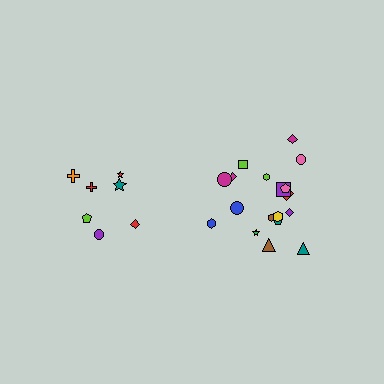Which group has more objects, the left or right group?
The right group.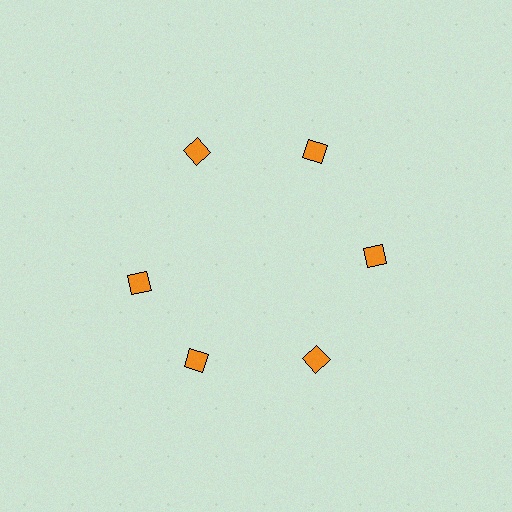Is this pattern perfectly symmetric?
No. The 6 orange squares are arranged in a ring, but one element near the 9 o'clock position is rotated out of alignment along the ring, breaking the 6-fold rotational symmetry.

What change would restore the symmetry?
The symmetry would be restored by rotating it back into even spacing with its neighbors so that all 6 squares sit at equal angles and equal distance from the center.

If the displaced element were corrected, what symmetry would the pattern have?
It would have 6-fold rotational symmetry — the pattern would map onto itself every 60 degrees.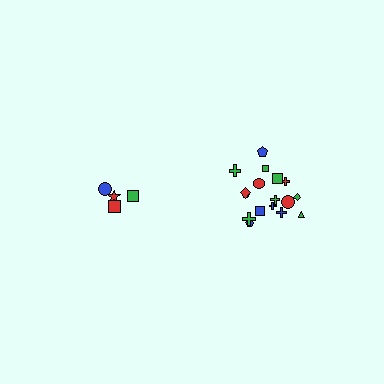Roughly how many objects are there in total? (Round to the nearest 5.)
Roughly 20 objects in total.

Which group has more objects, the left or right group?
The right group.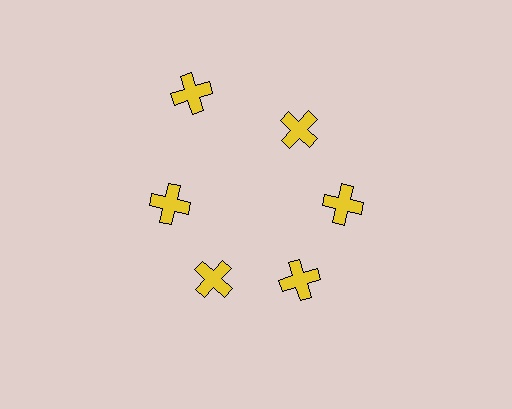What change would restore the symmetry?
The symmetry would be restored by moving it inward, back onto the ring so that all 6 crosses sit at equal angles and equal distance from the center.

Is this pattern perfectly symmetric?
No. The 6 yellow crosses are arranged in a ring, but one element near the 11 o'clock position is pushed outward from the center, breaking the 6-fold rotational symmetry.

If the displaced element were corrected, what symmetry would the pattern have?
It would have 6-fold rotational symmetry — the pattern would map onto itself every 60 degrees.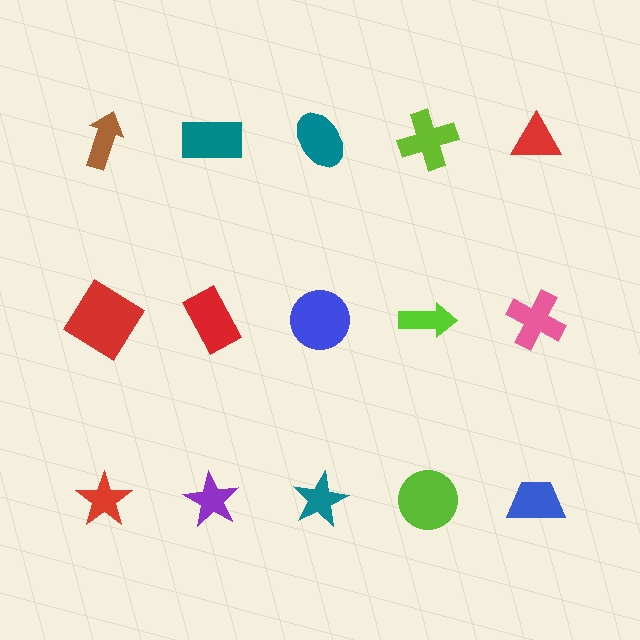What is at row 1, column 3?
A teal ellipse.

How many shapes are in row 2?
5 shapes.